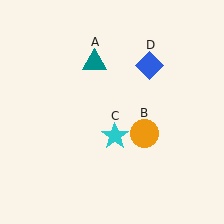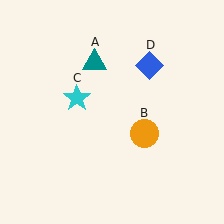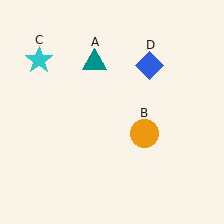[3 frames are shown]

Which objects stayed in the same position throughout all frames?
Teal triangle (object A) and orange circle (object B) and blue diamond (object D) remained stationary.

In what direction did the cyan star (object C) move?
The cyan star (object C) moved up and to the left.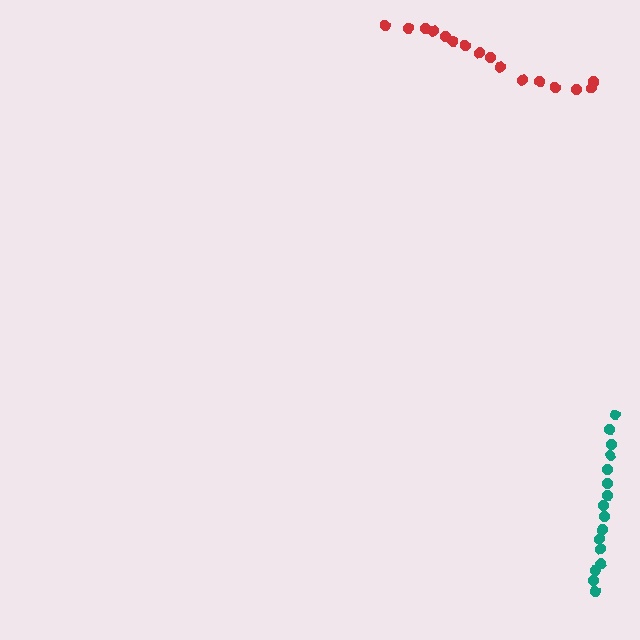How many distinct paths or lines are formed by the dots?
There are 2 distinct paths.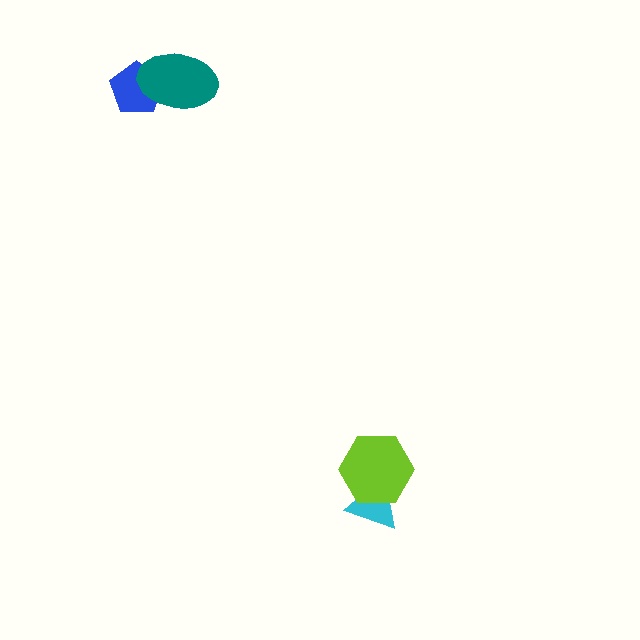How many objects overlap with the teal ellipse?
1 object overlaps with the teal ellipse.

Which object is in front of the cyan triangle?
The lime hexagon is in front of the cyan triangle.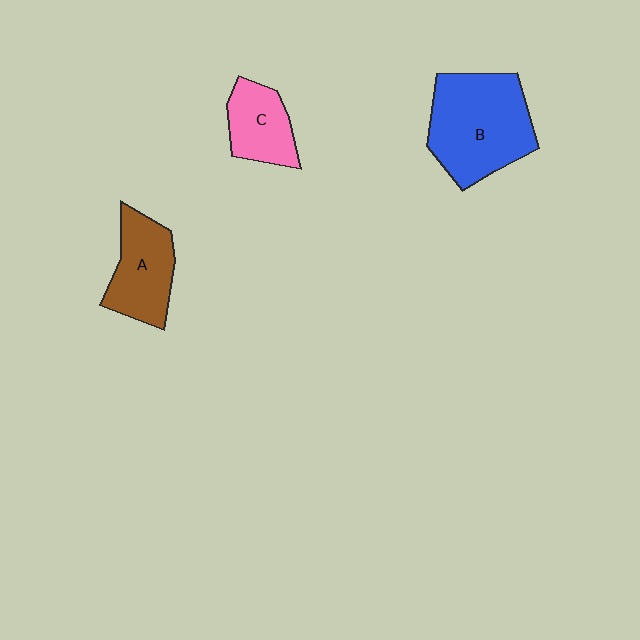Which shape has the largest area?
Shape B (blue).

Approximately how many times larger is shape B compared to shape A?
Approximately 1.6 times.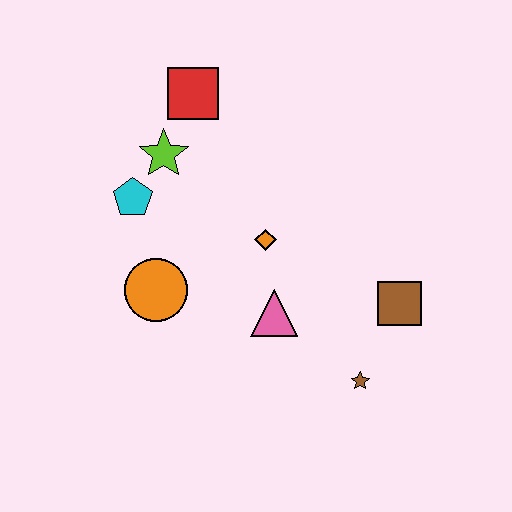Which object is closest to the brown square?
The brown star is closest to the brown square.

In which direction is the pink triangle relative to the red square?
The pink triangle is below the red square.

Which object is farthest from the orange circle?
The brown square is farthest from the orange circle.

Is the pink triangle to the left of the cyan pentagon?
No